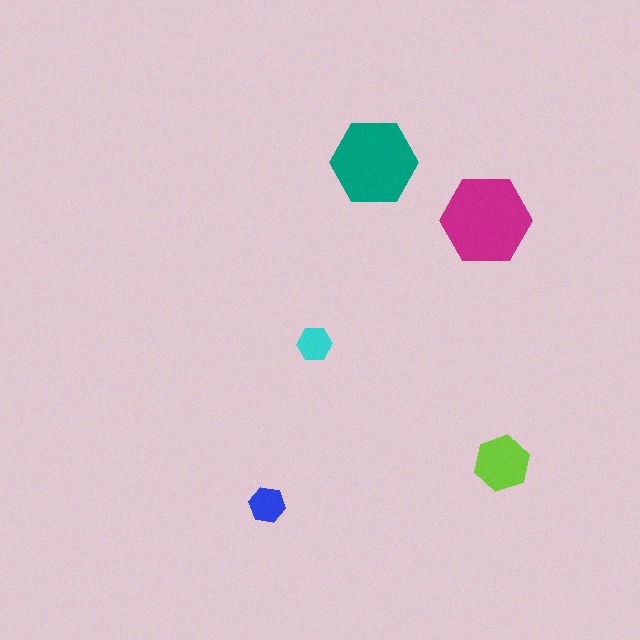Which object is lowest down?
The blue hexagon is bottommost.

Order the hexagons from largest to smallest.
the magenta one, the teal one, the lime one, the blue one, the cyan one.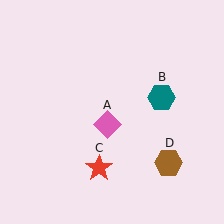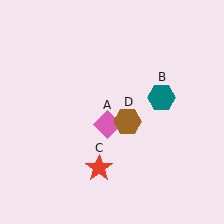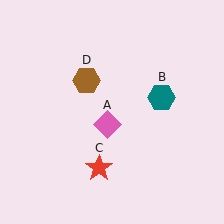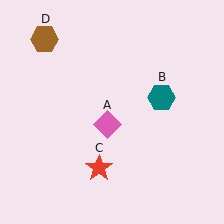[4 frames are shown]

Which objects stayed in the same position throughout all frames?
Pink diamond (object A) and teal hexagon (object B) and red star (object C) remained stationary.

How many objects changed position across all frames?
1 object changed position: brown hexagon (object D).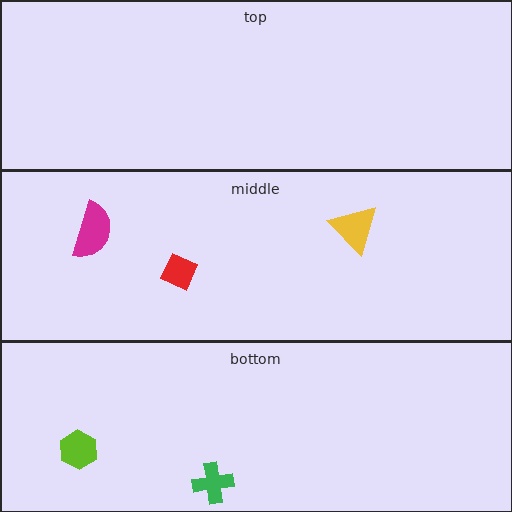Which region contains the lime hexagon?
The bottom region.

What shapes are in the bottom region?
The green cross, the lime hexagon.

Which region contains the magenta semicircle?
The middle region.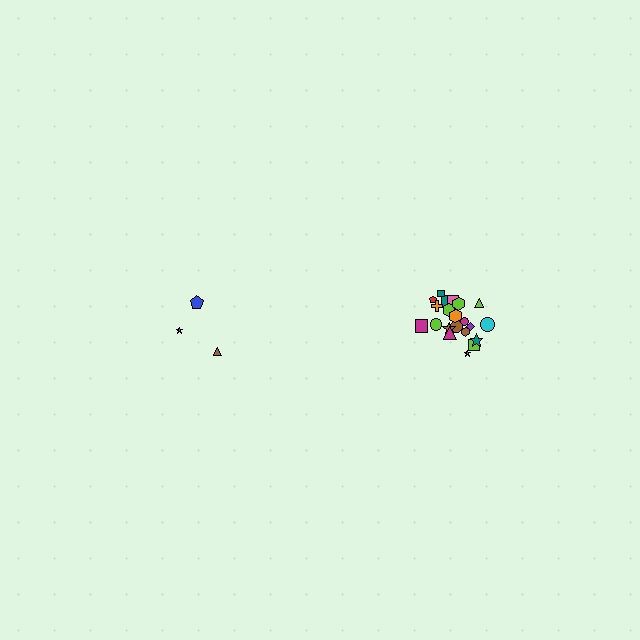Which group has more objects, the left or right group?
The right group.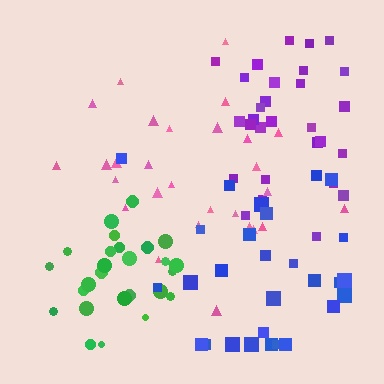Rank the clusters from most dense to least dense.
green, purple, pink, blue.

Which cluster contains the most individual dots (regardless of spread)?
Purple (29).